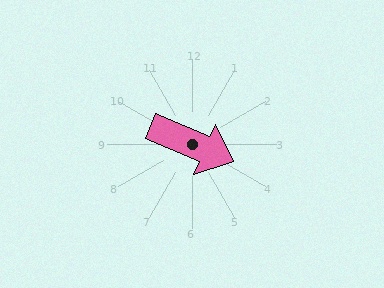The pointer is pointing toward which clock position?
Roughly 4 o'clock.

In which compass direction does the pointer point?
Southeast.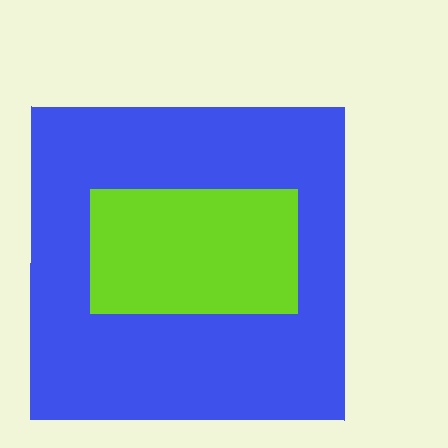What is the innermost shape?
The lime rectangle.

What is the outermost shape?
The blue square.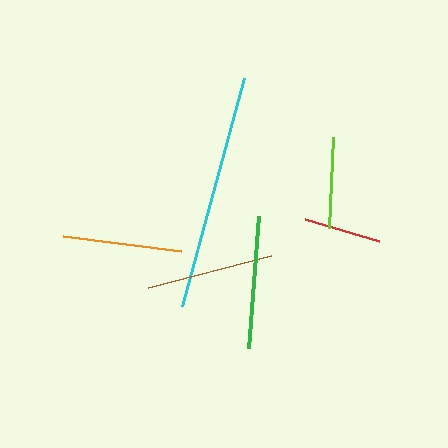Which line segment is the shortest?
The red line is the shortest at approximately 77 pixels.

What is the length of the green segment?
The green segment is approximately 132 pixels long.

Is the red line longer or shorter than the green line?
The green line is longer than the red line.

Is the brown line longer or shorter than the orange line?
The brown line is longer than the orange line.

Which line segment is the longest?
The cyan line is the longest at approximately 236 pixels.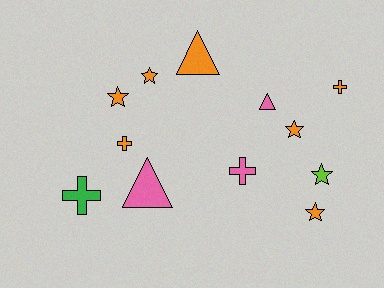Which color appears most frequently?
Orange, with 7 objects.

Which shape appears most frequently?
Star, with 5 objects.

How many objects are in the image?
There are 12 objects.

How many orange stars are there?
There are 4 orange stars.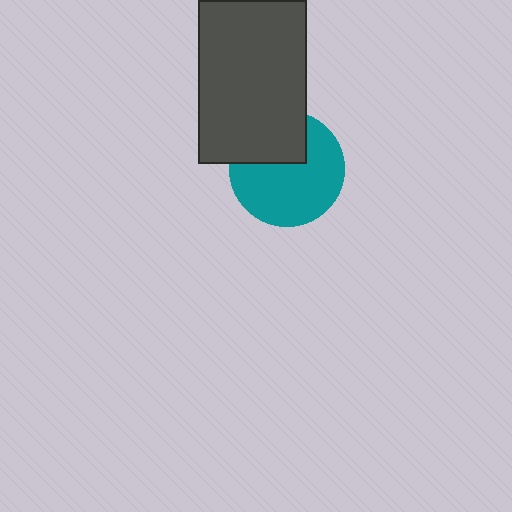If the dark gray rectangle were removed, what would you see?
You would see the complete teal circle.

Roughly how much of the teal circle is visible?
Most of it is visible (roughly 68%).